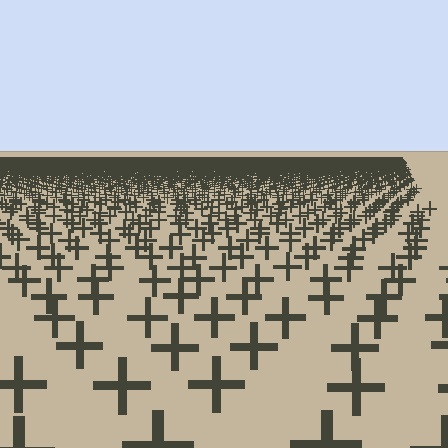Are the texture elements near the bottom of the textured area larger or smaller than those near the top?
Larger. Near the bottom, elements are closer to the viewer and appear at a bigger on-screen size.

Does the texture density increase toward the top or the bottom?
Density increases toward the top.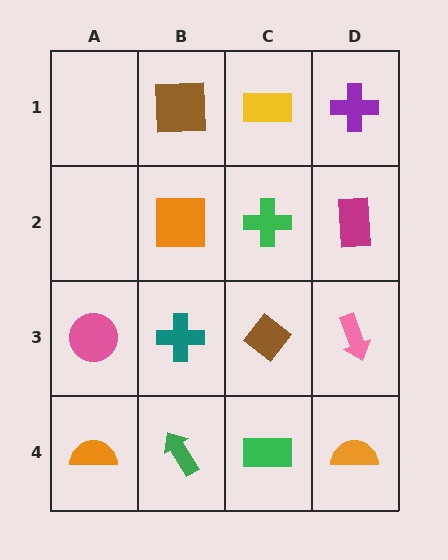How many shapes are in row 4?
4 shapes.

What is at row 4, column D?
An orange semicircle.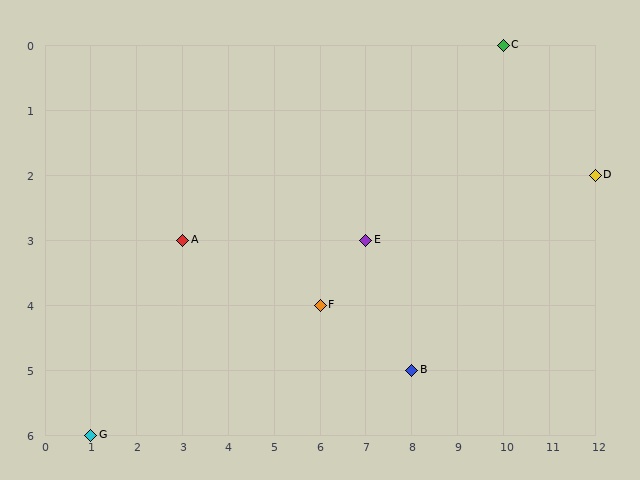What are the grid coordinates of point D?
Point D is at grid coordinates (12, 2).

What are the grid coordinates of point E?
Point E is at grid coordinates (7, 3).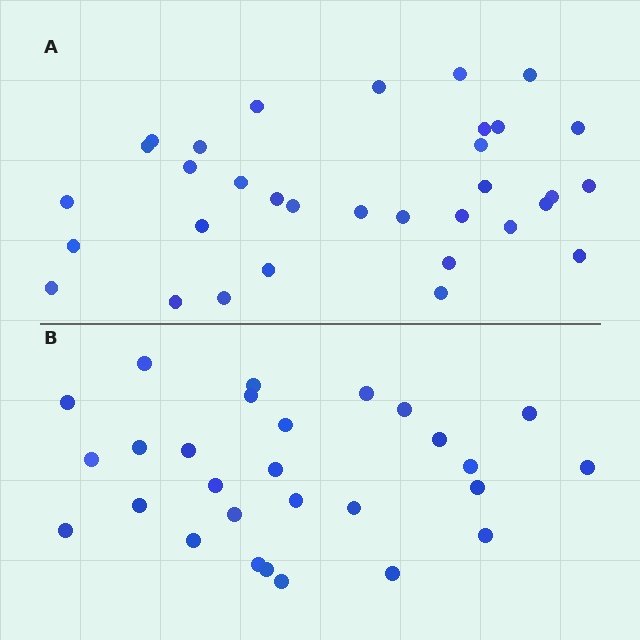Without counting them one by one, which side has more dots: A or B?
Region A (the top region) has more dots.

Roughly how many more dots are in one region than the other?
Region A has about 5 more dots than region B.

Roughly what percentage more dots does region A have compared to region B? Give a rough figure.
About 20% more.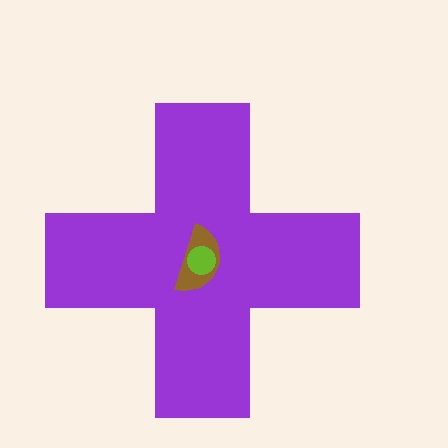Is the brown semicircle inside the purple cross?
Yes.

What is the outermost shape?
The purple cross.